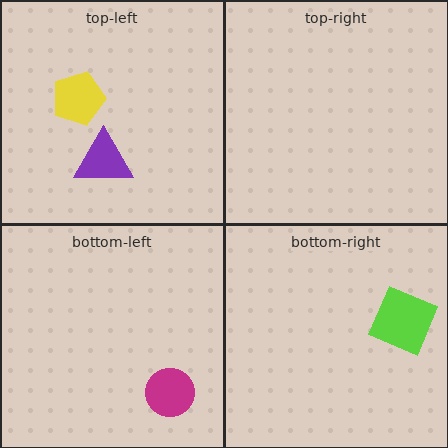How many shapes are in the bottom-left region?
1.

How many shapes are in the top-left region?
2.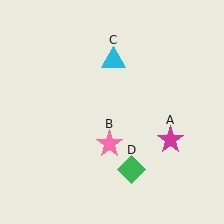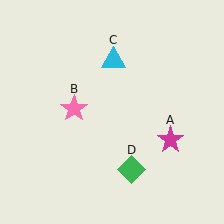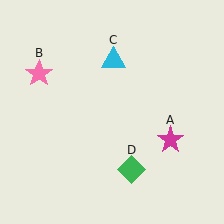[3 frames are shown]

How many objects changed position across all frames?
1 object changed position: pink star (object B).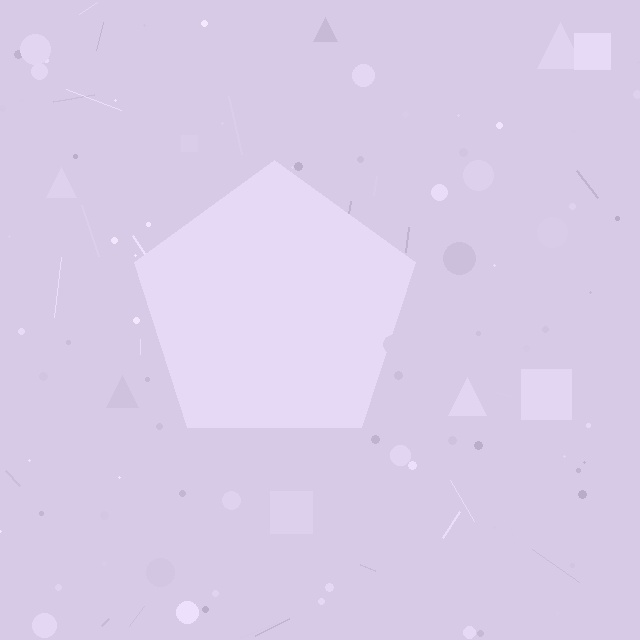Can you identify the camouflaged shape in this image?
The camouflaged shape is a pentagon.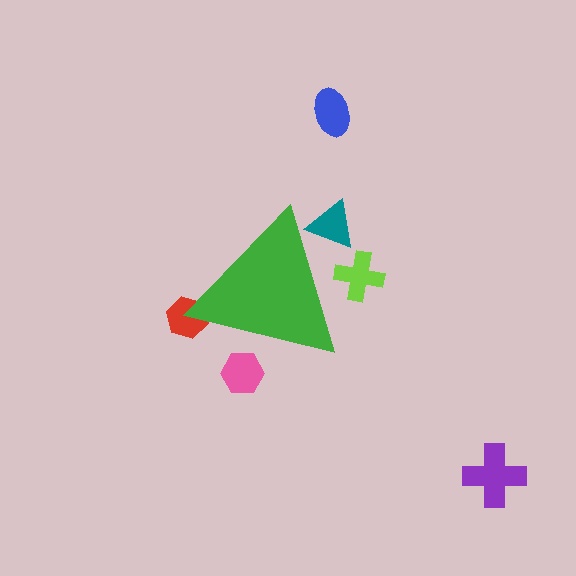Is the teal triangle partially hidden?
Yes, the teal triangle is partially hidden behind the green triangle.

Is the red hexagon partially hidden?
Yes, the red hexagon is partially hidden behind the green triangle.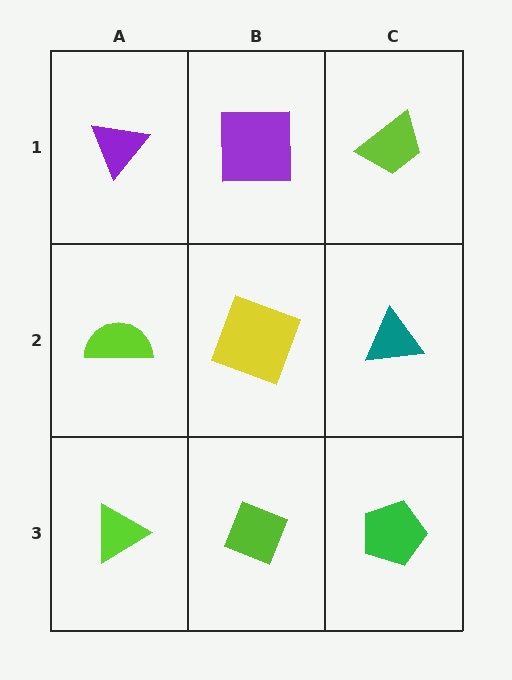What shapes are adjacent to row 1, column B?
A yellow square (row 2, column B), a purple triangle (row 1, column A), a lime trapezoid (row 1, column C).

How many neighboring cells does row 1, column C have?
2.